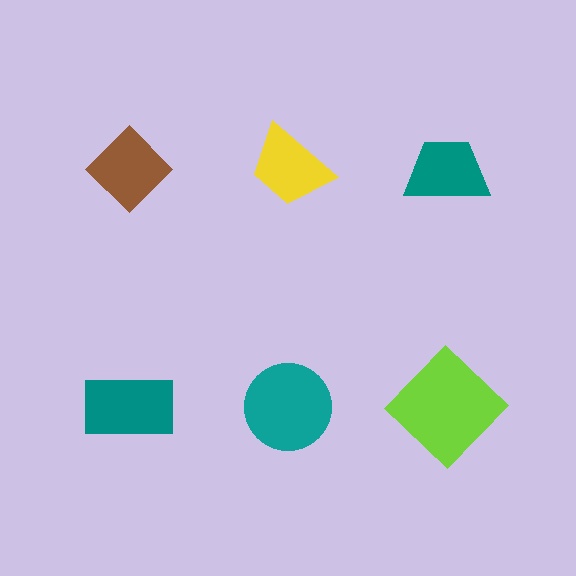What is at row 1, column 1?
A brown diamond.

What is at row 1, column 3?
A teal trapezoid.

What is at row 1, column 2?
A yellow trapezoid.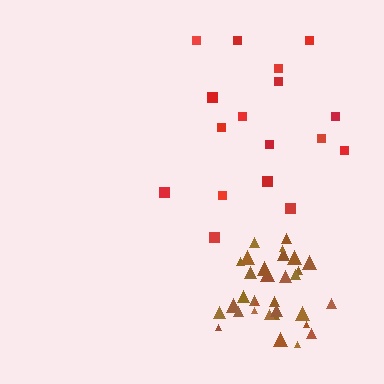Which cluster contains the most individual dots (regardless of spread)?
Brown (32).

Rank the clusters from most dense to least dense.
brown, red.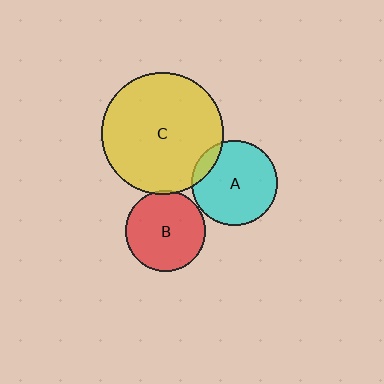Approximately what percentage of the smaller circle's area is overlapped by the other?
Approximately 10%.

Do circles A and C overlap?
Yes.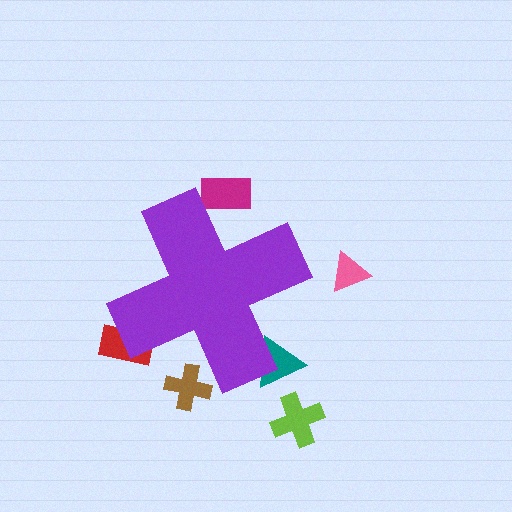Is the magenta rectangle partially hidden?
Yes, the magenta rectangle is partially hidden behind the purple cross.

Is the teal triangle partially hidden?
Yes, the teal triangle is partially hidden behind the purple cross.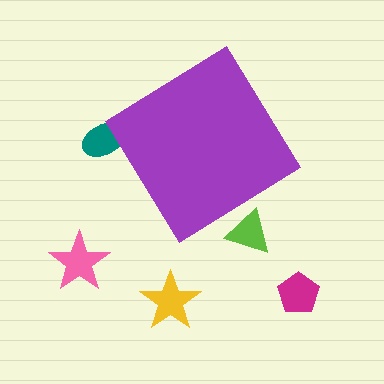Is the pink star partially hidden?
No, the pink star is fully visible.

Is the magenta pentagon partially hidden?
No, the magenta pentagon is fully visible.